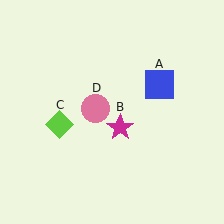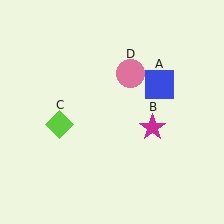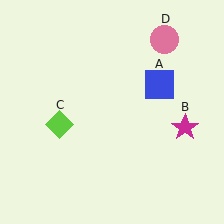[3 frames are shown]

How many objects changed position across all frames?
2 objects changed position: magenta star (object B), pink circle (object D).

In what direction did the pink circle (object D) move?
The pink circle (object D) moved up and to the right.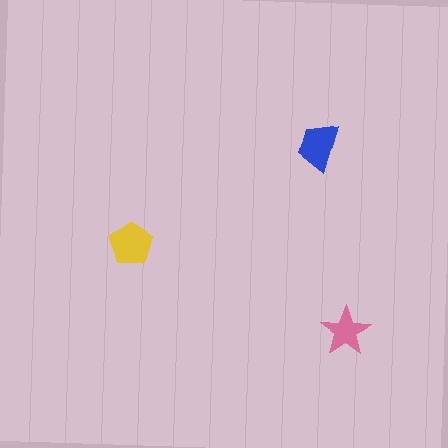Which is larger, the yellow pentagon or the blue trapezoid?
The yellow pentagon.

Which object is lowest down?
The pink star is bottommost.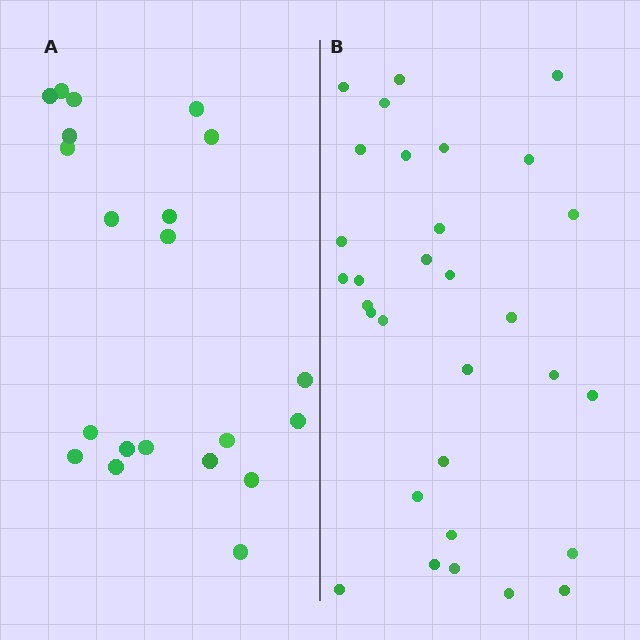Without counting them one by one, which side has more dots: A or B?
Region B (the right region) has more dots.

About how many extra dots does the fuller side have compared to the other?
Region B has roughly 10 or so more dots than region A.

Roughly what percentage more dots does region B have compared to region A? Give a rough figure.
About 50% more.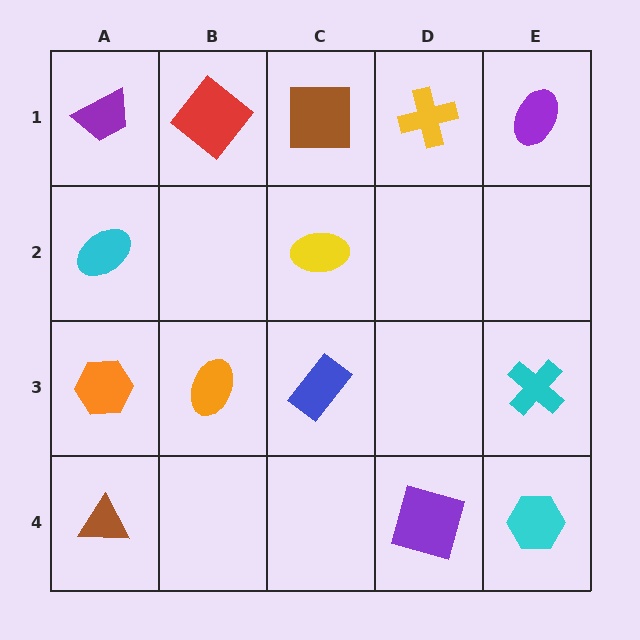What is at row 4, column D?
A purple square.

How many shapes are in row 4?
3 shapes.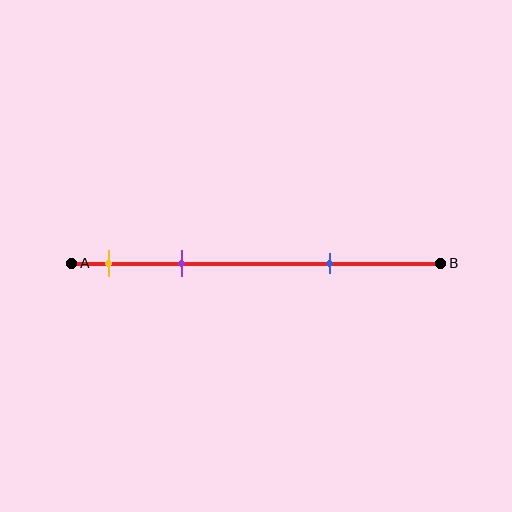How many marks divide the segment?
There are 3 marks dividing the segment.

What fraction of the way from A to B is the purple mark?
The purple mark is approximately 30% (0.3) of the way from A to B.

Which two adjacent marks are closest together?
The yellow and purple marks are the closest adjacent pair.